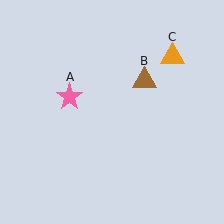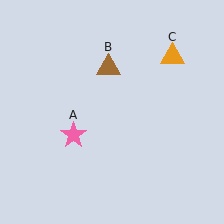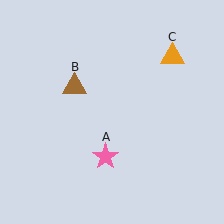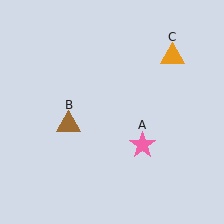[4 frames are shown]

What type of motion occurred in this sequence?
The pink star (object A), brown triangle (object B) rotated counterclockwise around the center of the scene.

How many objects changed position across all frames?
2 objects changed position: pink star (object A), brown triangle (object B).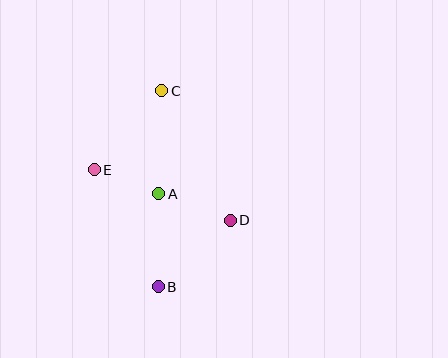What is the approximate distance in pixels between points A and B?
The distance between A and B is approximately 93 pixels.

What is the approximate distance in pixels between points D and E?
The distance between D and E is approximately 145 pixels.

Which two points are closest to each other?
Points A and E are closest to each other.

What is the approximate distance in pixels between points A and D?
The distance between A and D is approximately 77 pixels.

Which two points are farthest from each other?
Points B and C are farthest from each other.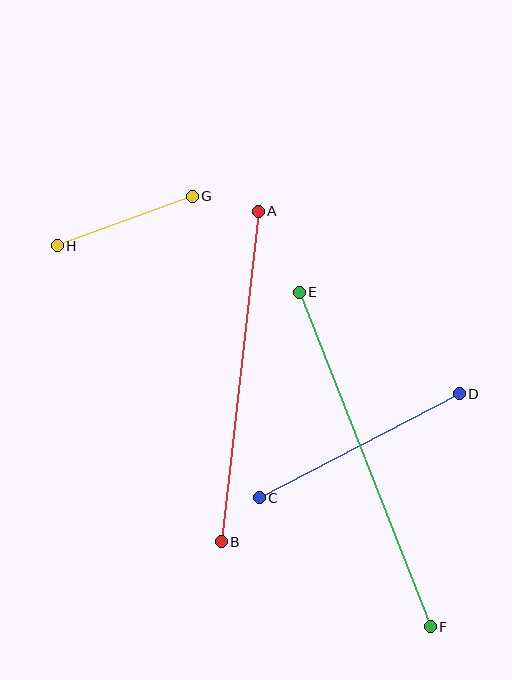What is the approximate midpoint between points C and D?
The midpoint is at approximately (359, 446) pixels.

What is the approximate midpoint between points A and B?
The midpoint is at approximately (240, 377) pixels.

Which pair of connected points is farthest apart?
Points E and F are farthest apart.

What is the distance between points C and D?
The distance is approximately 225 pixels.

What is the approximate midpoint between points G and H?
The midpoint is at approximately (125, 221) pixels.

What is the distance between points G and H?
The distance is approximately 144 pixels.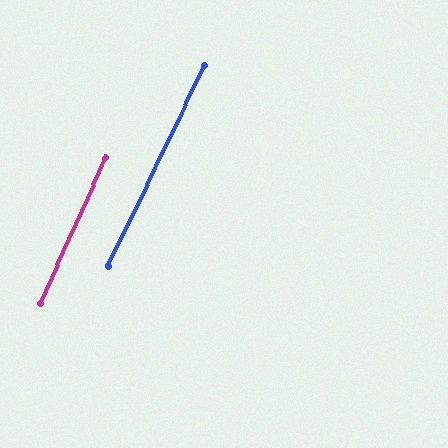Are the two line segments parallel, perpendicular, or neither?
Parallel — their directions differ by only 1.5°.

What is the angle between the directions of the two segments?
Approximately 2 degrees.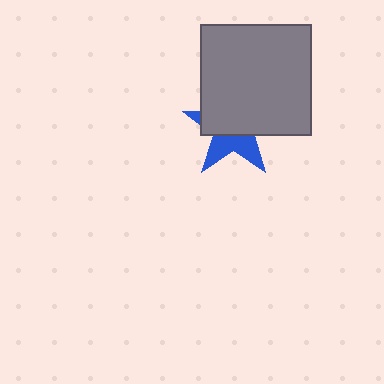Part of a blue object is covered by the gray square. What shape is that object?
It is a star.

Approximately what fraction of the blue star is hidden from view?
Roughly 60% of the blue star is hidden behind the gray square.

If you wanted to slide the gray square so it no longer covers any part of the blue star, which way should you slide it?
Slide it up — that is the most direct way to separate the two shapes.